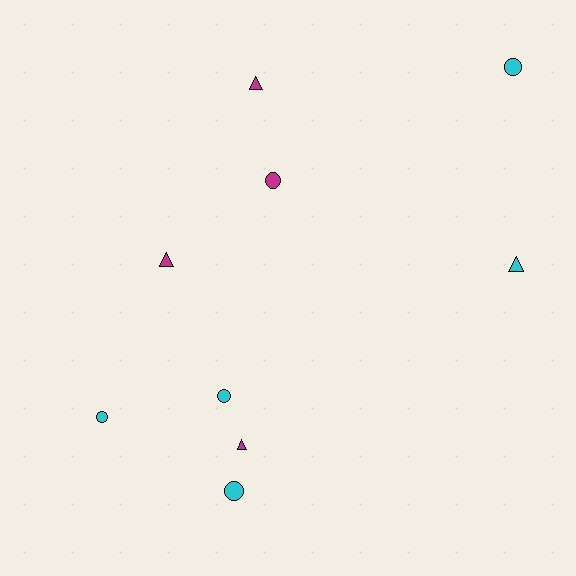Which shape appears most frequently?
Circle, with 5 objects.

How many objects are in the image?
There are 9 objects.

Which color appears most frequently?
Cyan, with 5 objects.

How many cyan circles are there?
There are 4 cyan circles.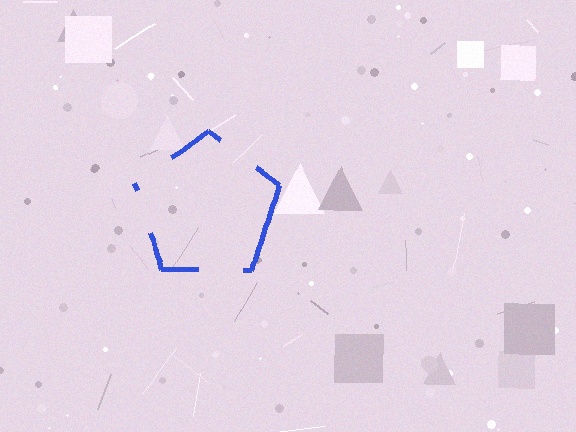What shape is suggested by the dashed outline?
The dashed outline suggests a pentagon.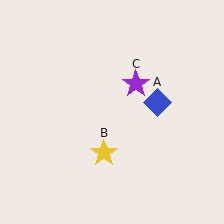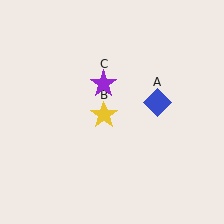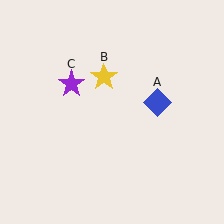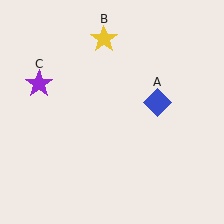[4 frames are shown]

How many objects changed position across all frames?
2 objects changed position: yellow star (object B), purple star (object C).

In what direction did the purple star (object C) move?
The purple star (object C) moved left.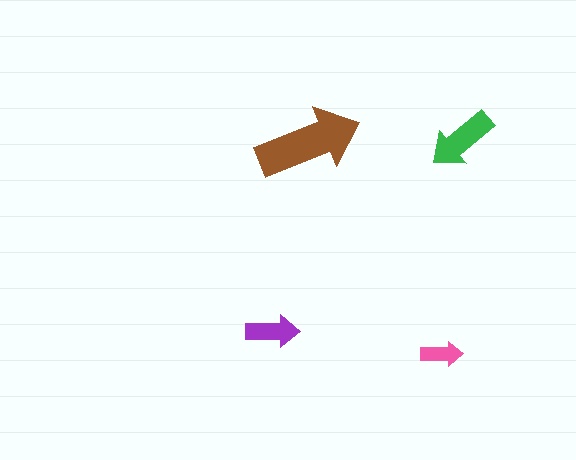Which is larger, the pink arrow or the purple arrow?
The purple one.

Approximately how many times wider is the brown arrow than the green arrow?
About 1.5 times wider.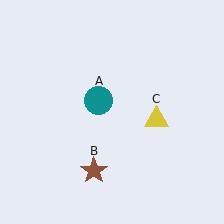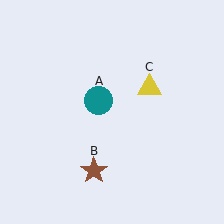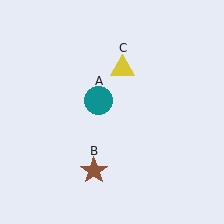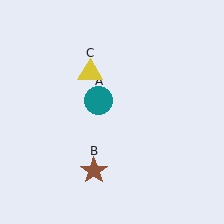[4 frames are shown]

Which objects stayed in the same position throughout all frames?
Teal circle (object A) and brown star (object B) remained stationary.